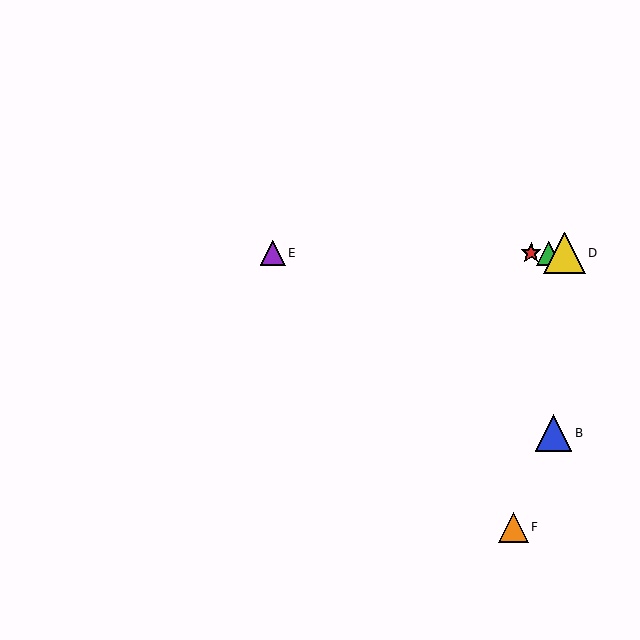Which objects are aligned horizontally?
Objects A, C, D, E are aligned horizontally.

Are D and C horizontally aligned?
Yes, both are at y≈253.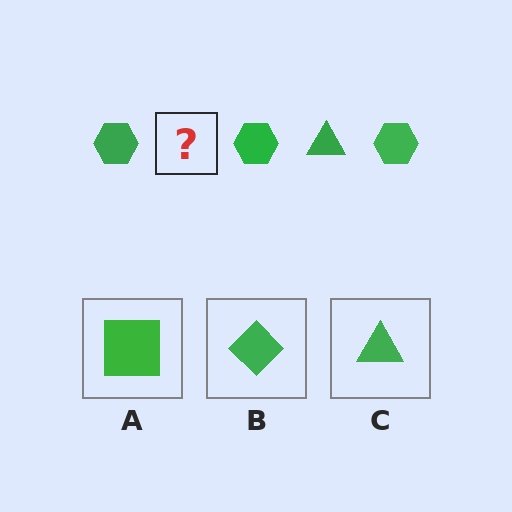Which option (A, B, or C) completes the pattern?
C.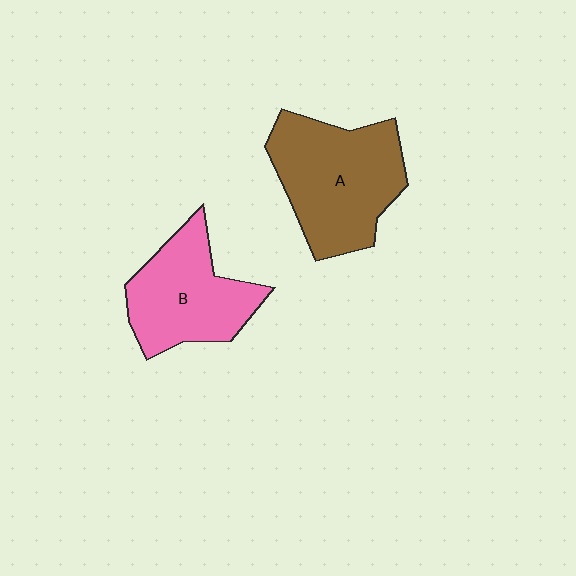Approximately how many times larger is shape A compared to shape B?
Approximately 1.2 times.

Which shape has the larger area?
Shape A (brown).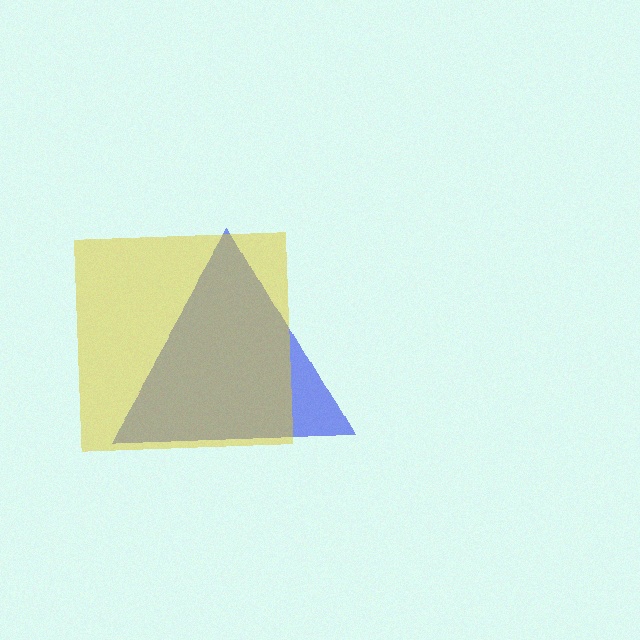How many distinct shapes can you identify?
There are 2 distinct shapes: a blue triangle, a yellow square.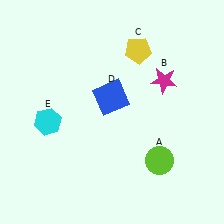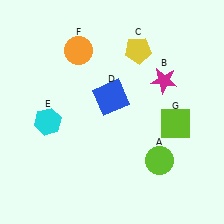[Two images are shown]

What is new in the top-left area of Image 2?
An orange circle (F) was added in the top-left area of Image 2.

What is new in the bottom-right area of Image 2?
A lime square (G) was added in the bottom-right area of Image 2.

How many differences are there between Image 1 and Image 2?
There are 2 differences between the two images.